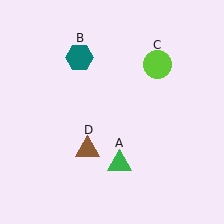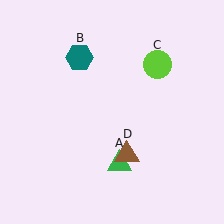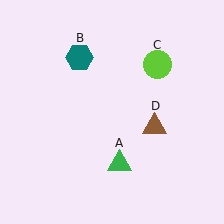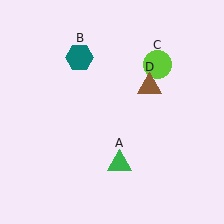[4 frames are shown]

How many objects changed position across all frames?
1 object changed position: brown triangle (object D).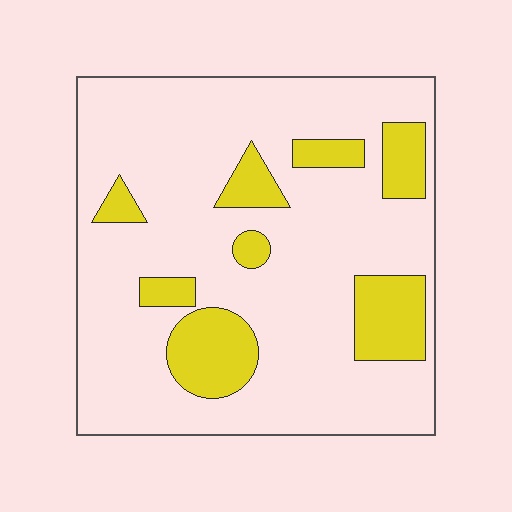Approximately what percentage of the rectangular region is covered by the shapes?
Approximately 20%.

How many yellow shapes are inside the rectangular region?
8.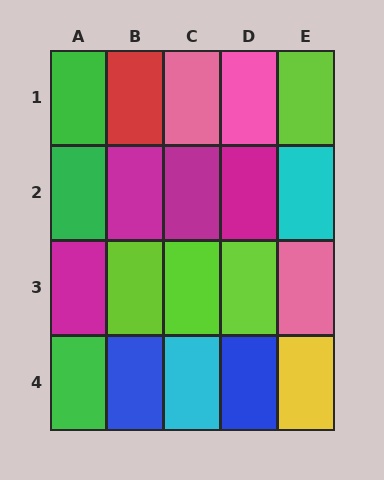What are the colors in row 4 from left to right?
Green, blue, cyan, blue, yellow.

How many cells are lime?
4 cells are lime.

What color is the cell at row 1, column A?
Green.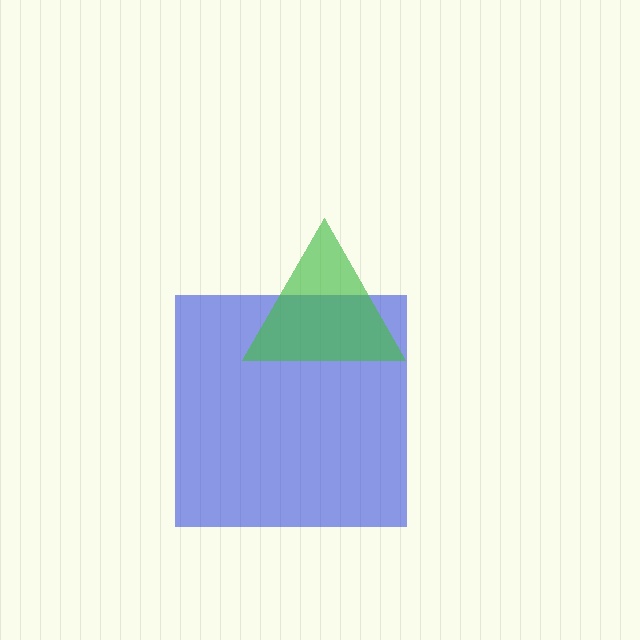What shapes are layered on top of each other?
The layered shapes are: a blue square, a green triangle.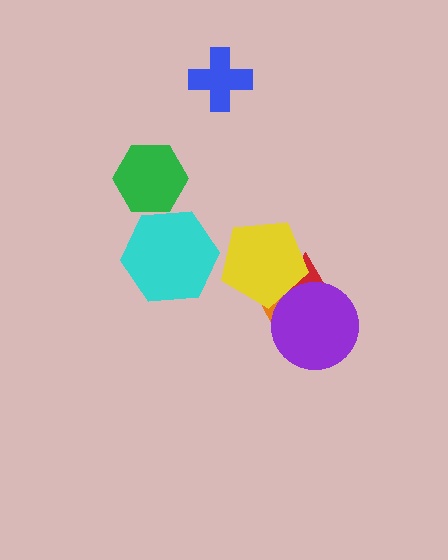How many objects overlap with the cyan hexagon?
0 objects overlap with the cyan hexagon.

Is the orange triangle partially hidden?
Yes, it is partially covered by another shape.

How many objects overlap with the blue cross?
0 objects overlap with the blue cross.